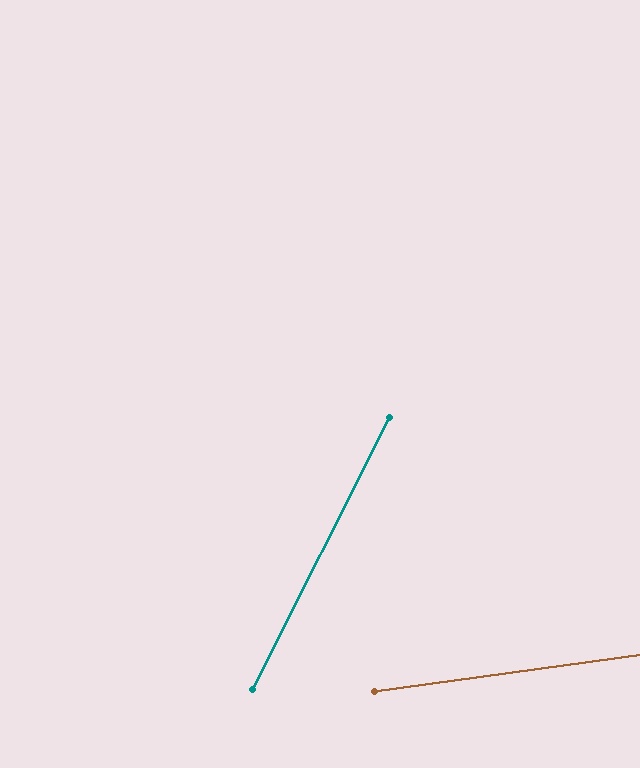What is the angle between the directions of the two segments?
Approximately 55 degrees.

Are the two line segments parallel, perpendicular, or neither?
Neither parallel nor perpendicular — they differ by about 55°.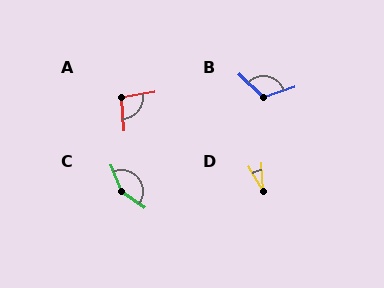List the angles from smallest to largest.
D (28°), A (95°), B (118°), C (147°).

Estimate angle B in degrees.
Approximately 118 degrees.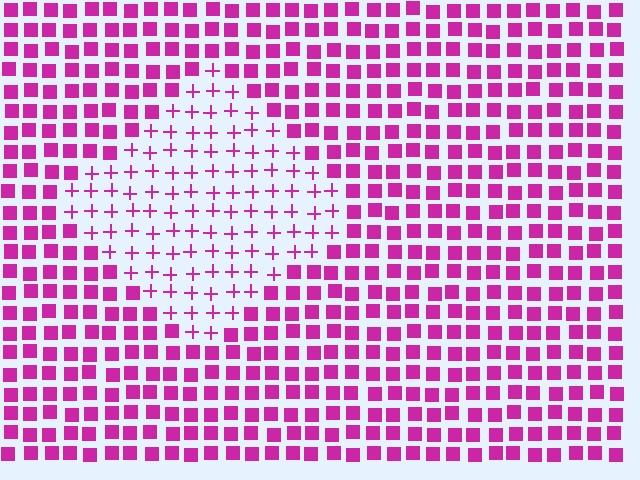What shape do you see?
I see a diamond.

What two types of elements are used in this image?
The image uses plus signs inside the diamond region and squares outside it.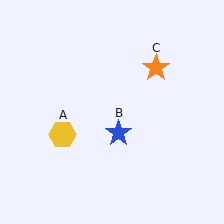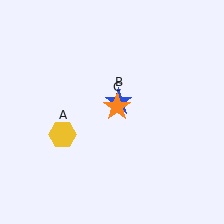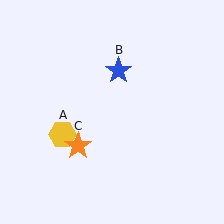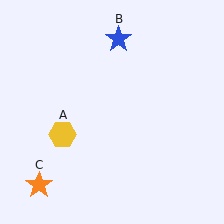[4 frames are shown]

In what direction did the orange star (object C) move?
The orange star (object C) moved down and to the left.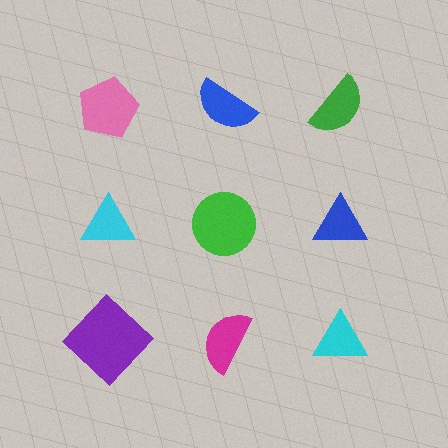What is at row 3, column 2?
A magenta semicircle.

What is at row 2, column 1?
A cyan triangle.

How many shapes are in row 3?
3 shapes.